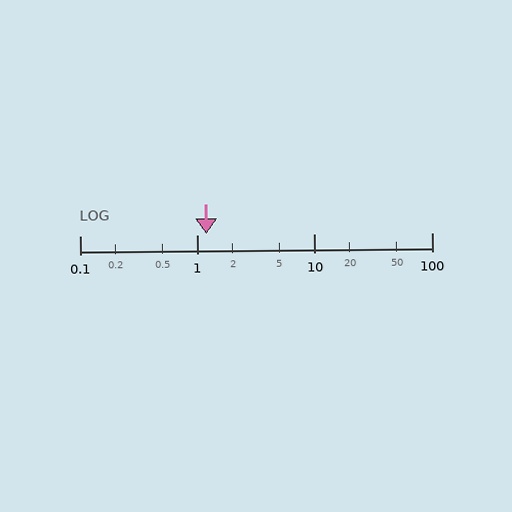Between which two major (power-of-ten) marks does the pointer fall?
The pointer is between 1 and 10.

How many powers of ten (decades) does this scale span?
The scale spans 3 decades, from 0.1 to 100.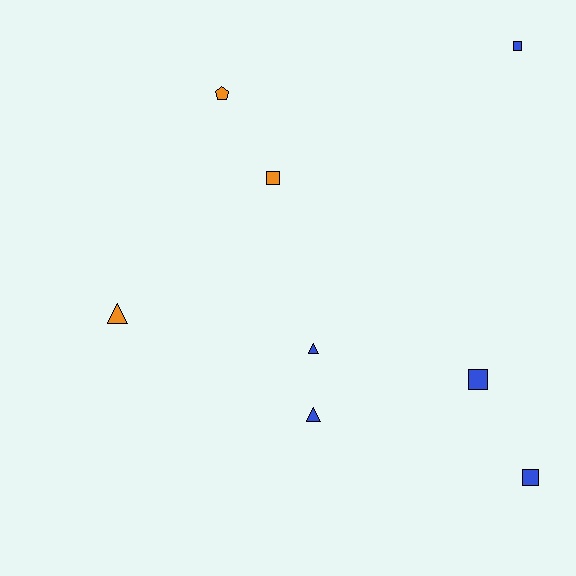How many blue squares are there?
There are 3 blue squares.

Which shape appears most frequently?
Square, with 4 objects.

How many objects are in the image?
There are 8 objects.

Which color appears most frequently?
Blue, with 5 objects.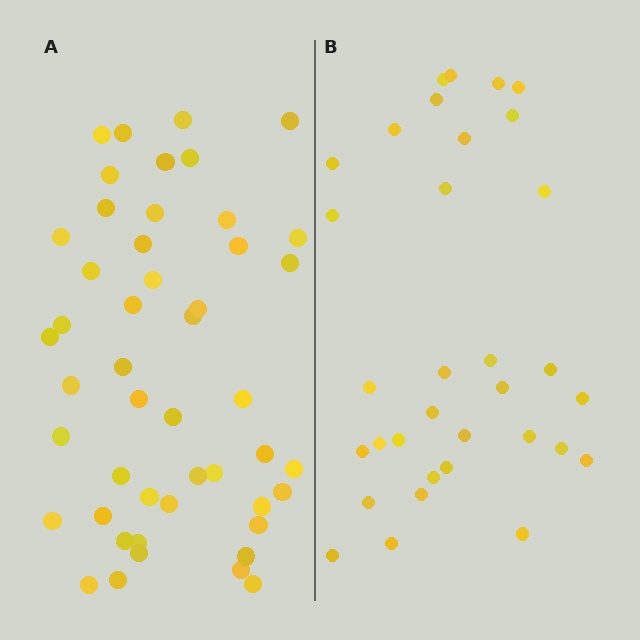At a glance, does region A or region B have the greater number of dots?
Region A (the left region) has more dots.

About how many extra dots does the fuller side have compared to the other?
Region A has approximately 15 more dots than region B.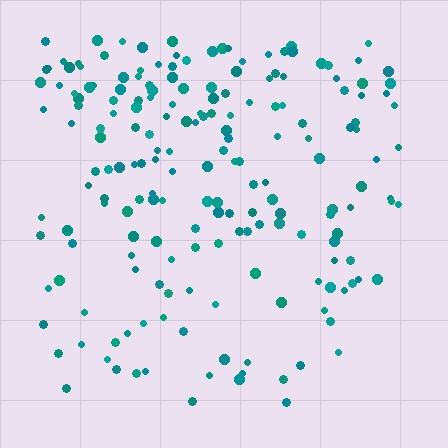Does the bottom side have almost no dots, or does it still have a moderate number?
Still a moderate number, just noticeably fewer than the top.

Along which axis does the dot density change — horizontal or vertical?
Vertical.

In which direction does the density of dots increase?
From bottom to top, with the top side densest.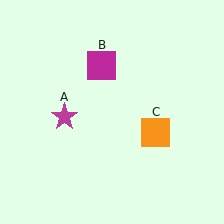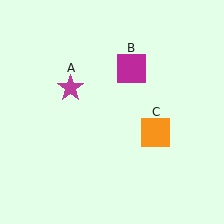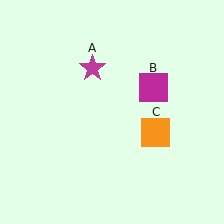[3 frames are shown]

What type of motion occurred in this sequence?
The magenta star (object A), magenta square (object B) rotated clockwise around the center of the scene.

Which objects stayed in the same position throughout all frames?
Orange square (object C) remained stationary.